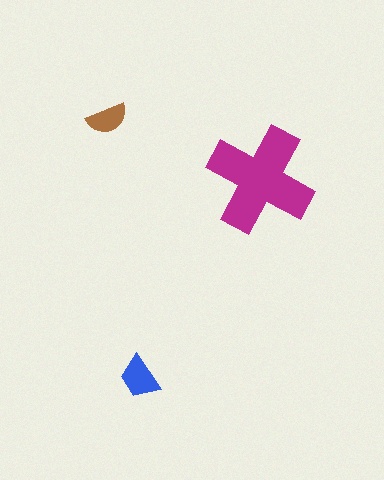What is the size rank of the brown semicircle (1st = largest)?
3rd.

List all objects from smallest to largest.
The brown semicircle, the blue trapezoid, the magenta cross.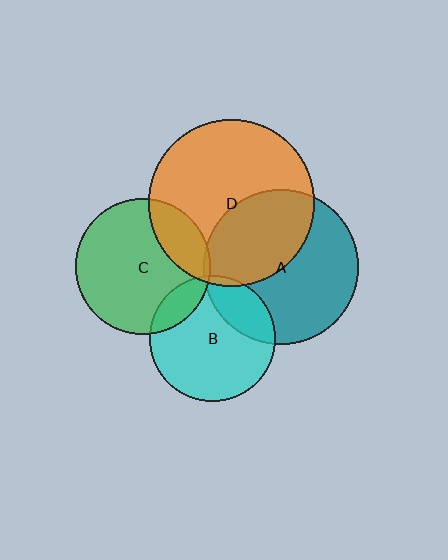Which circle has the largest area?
Circle D (orange).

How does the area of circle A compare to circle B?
Approximately 1.5 times.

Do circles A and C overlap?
Yes.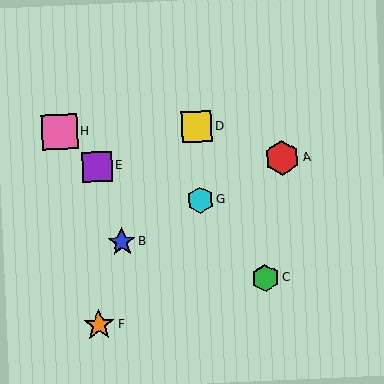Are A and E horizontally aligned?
Yes, both are at y≈158.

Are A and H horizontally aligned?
No, A is at y≈158 and H is at y≈132.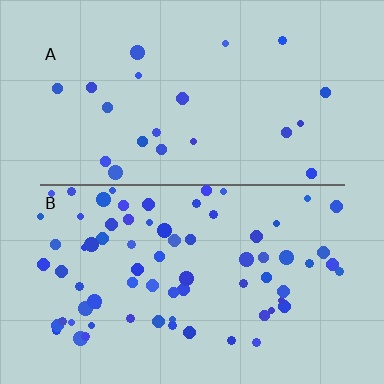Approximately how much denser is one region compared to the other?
Approximately 3.5× — region B over region A.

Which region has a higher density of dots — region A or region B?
B (the bottom).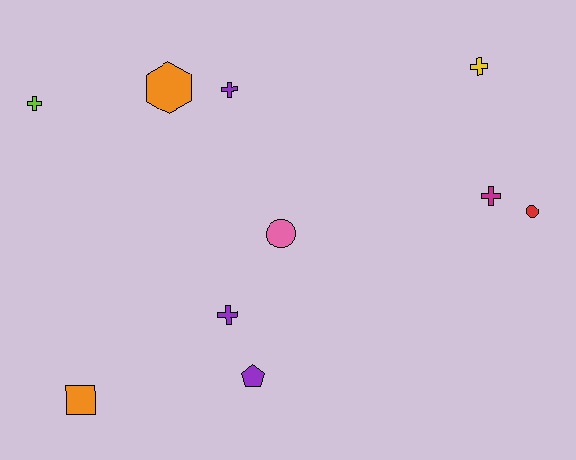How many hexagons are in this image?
There is 1 hexagon.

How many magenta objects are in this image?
There is 1 magenta object.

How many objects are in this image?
There are 10 objects.